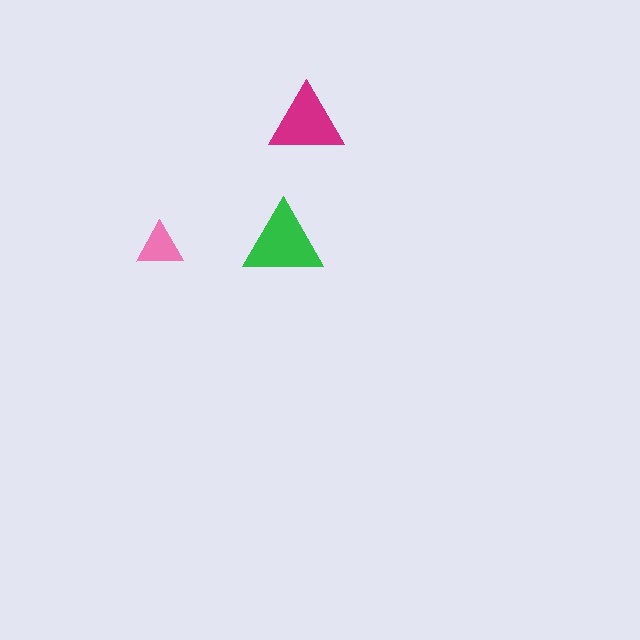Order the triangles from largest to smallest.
the green one, the magenta one, the pink one.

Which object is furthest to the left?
The pink triangle is leftmost.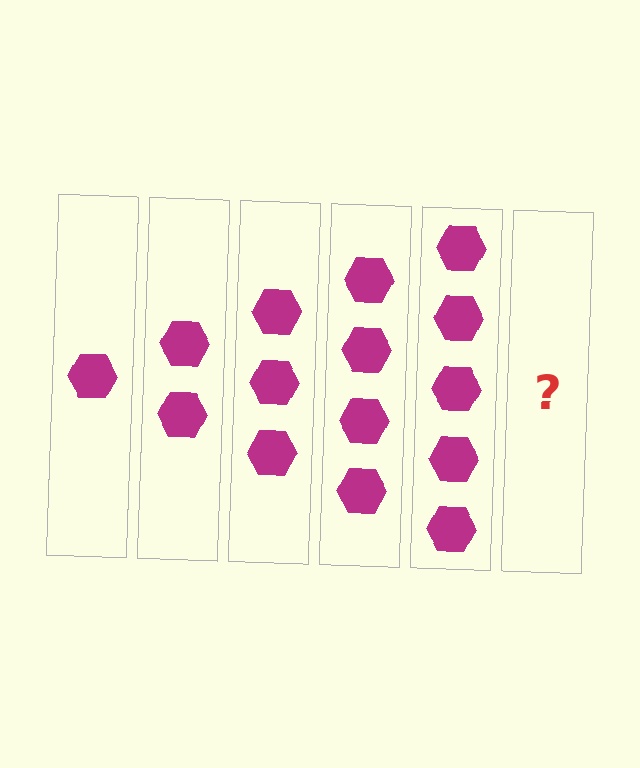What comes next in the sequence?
The next element should be 6 hexagons.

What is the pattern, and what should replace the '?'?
The pattern is that each step adds one more hexagon. The '?' should be 6 hexagons.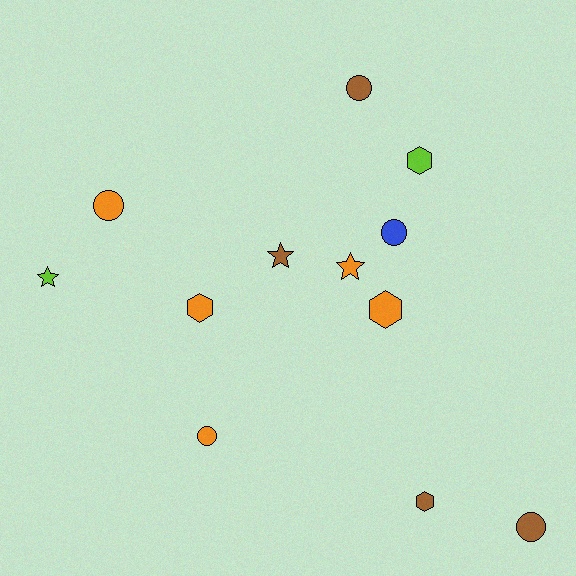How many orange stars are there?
There is 1 orange star.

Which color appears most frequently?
Orange, with 5 objects.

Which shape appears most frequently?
Circle, with 5 objects.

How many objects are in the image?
There are 12 objects.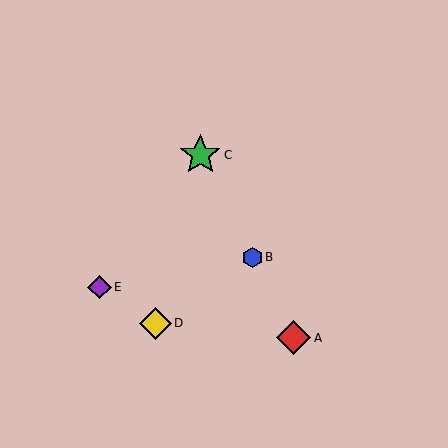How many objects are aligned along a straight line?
3 objects (A, B, C) are aligned along a straight line.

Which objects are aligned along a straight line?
Objects A, B, C are aligned along a straight line.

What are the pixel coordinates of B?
Object B is at (252, 257).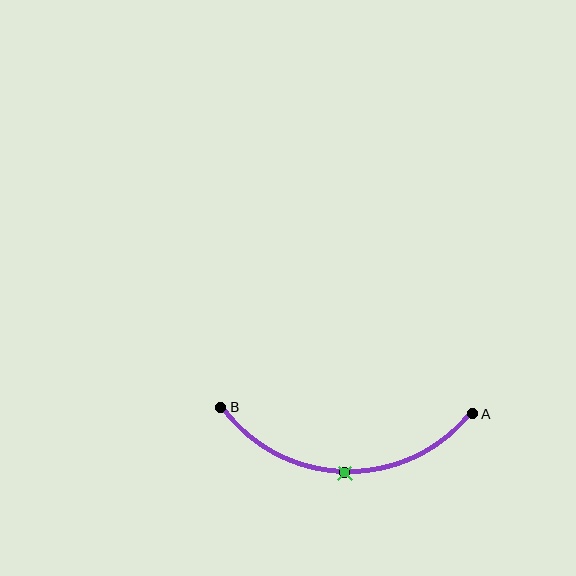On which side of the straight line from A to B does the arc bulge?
The arc bulges below the straight line connecting A and B.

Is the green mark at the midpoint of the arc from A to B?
Yes. The green mark lies on the arc at equal arc-length from both A and B — it is the arc midpoint.